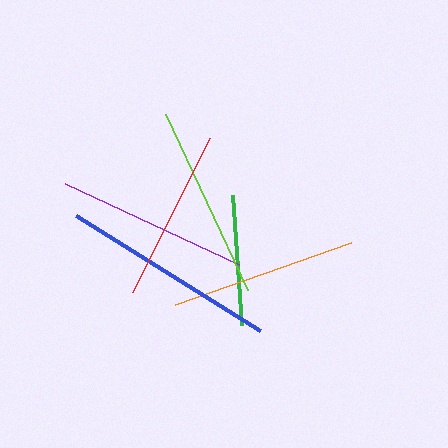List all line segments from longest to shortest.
From longest to shortest: blue, lime, purple, orange, red, green.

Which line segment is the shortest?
The green line is the shortest at approximately 131 pixels.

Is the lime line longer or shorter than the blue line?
The blue line is longer than the lime line.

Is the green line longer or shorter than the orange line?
The orange line is longer than the green line.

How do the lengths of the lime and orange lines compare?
The lime and orange lines are approximately the same length.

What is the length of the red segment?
The red segment is approximately 172 pixels long.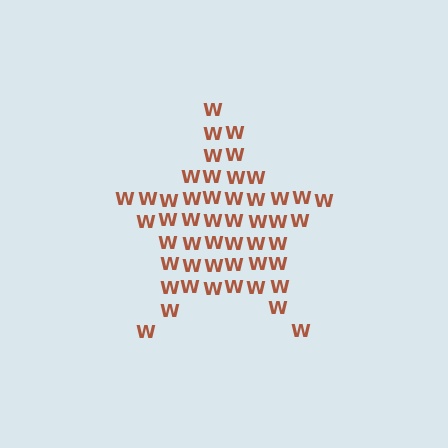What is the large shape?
The large shape is a star.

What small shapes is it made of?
It is made of small letter W's.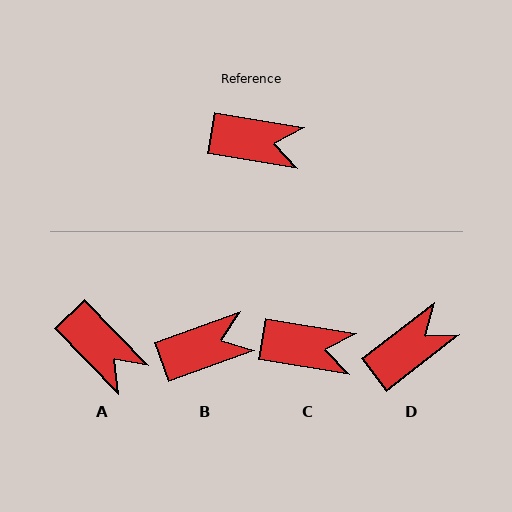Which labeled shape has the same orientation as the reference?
C.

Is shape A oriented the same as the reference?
No, it is off by about 36 degrees.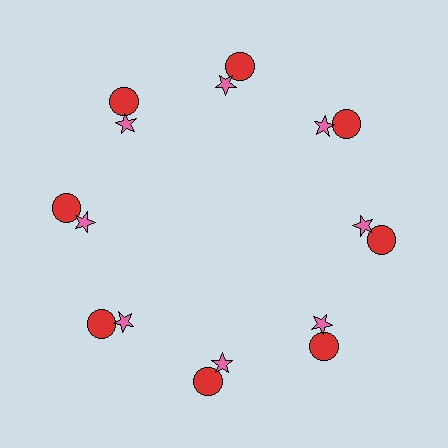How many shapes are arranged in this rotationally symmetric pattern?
There are 16 shapes, arranged in 8 groups of 2.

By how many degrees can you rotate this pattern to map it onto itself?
The pattern maps onto itself every 45 degrees of rotation.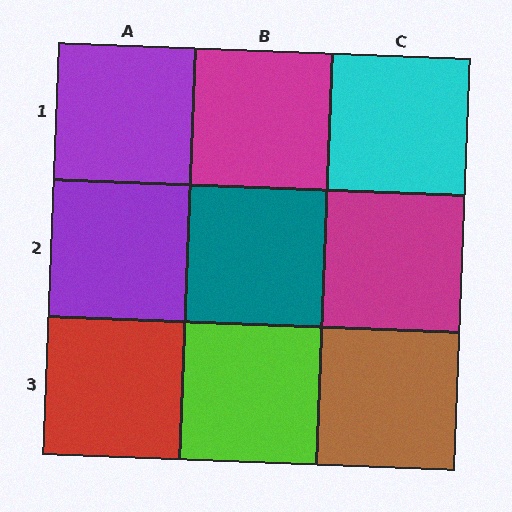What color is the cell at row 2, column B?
Teal.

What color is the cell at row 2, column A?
Purple.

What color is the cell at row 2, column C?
Magenta.